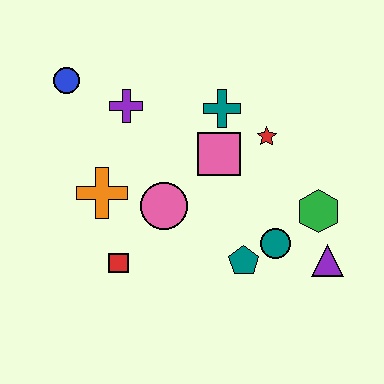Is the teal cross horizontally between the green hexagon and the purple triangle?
No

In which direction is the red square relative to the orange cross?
The red square is below the orange cross.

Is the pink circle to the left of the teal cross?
Yes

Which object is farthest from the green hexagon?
The blue circle is farthest from the green hexagon.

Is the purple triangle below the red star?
Yes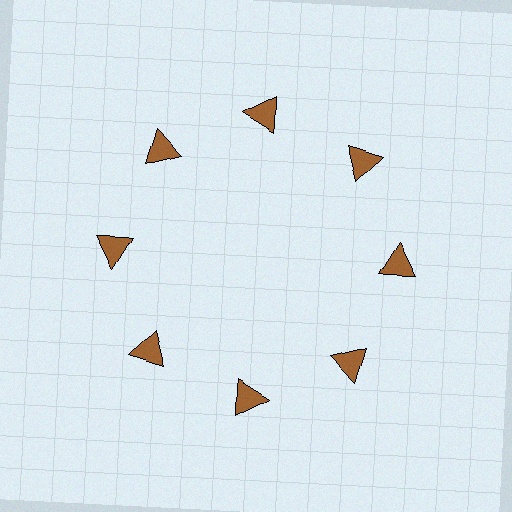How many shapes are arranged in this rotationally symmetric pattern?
There are 8 shapes, arranged in 8 groups of 1.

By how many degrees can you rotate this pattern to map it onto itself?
The pattern maps onto itself every 45 degrees of rotation.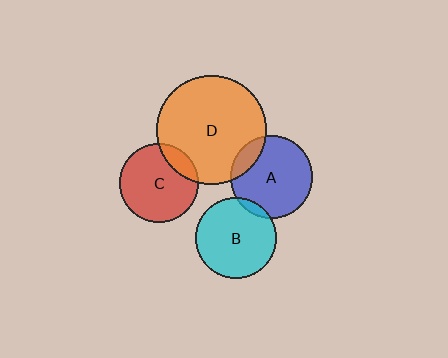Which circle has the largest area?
Circle D (orange).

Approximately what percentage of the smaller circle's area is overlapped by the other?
Approximately 15%.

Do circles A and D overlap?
Yes.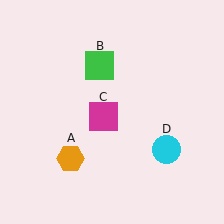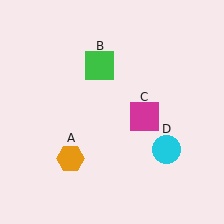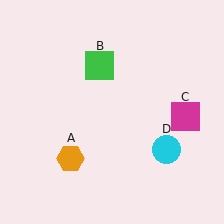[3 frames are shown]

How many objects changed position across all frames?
1 object changed position: magenta square (object C).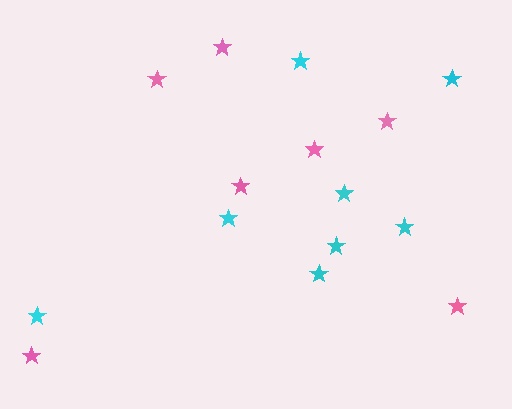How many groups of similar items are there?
There are 2 groups: one group of pink stars (7) and one group of cyan stars (8).